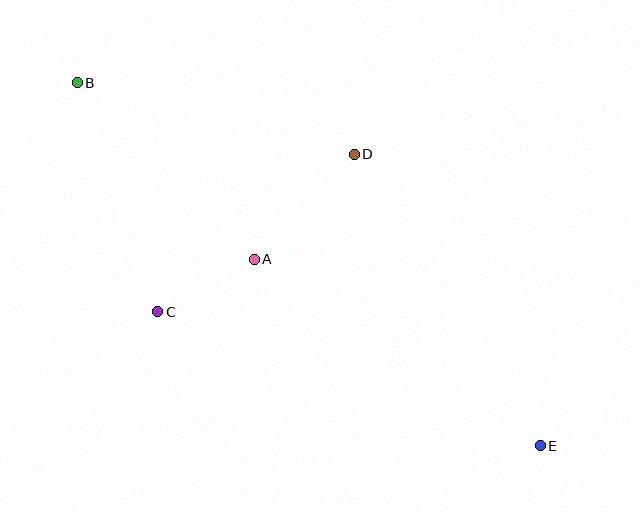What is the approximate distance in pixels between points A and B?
The distance between A and B is approximately 250 pixels.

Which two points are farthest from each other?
Points B and E are farthest from each other.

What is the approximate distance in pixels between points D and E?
The distance between D and E is approximately 346 pixels.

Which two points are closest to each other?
Points A and C are closest to each other.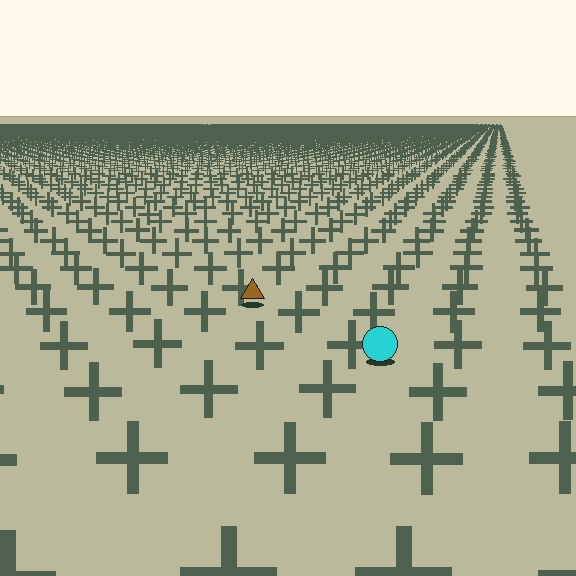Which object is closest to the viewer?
The cyan circle is closest. The texture marks near it are larger and more spread out.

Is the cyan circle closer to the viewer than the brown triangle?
Yes. The cyan circle is closer — you can tell from the texture gradient: the ground texture is coarser near it.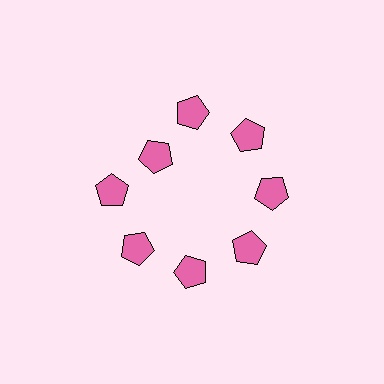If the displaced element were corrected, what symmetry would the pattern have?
It would have 8-fold rotational symmetry — the pattern would map onto itself every 45 degrees.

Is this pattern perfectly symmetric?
No. The 8 pink pentagons are arranged in a ring, but one element near the 10 o'clock position is pulled inward toward the center, breaking the 8-fold rotational symmetry.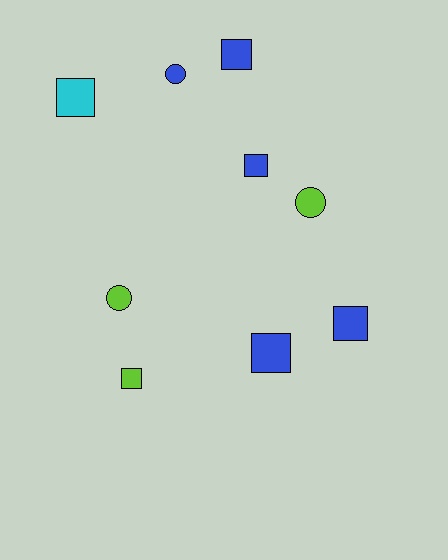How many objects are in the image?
There are 9 objects.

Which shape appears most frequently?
Square, with 6 objects.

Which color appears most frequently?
Blue, with 5 objects.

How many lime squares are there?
There is 1 lime square.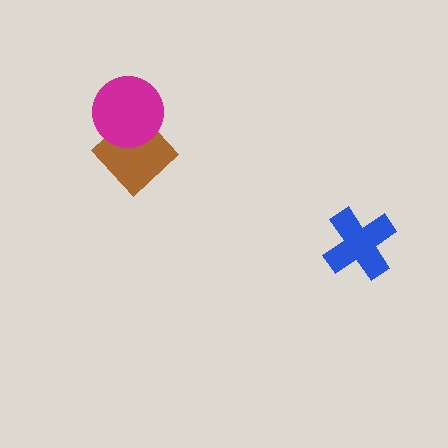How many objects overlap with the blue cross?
0 objects overlap with the blue cross.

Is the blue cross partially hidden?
No, no other shape covers it.